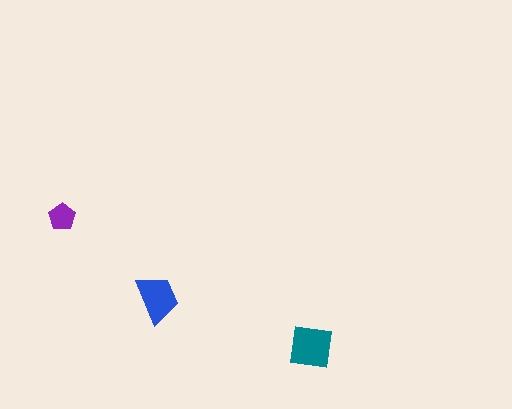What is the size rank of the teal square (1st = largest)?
1st.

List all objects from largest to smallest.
The teal square, the blue trapezoid, the purple pentagon.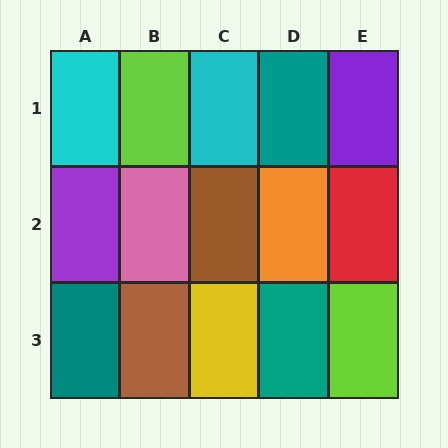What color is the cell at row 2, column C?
Brown.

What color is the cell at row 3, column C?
Yellow.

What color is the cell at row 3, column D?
Teal.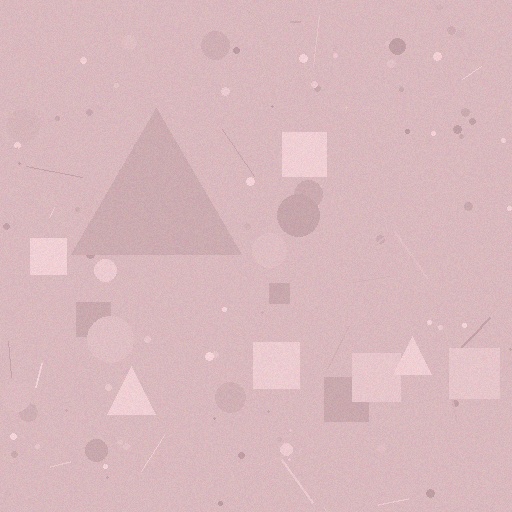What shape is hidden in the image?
A triangle is hidden in the image.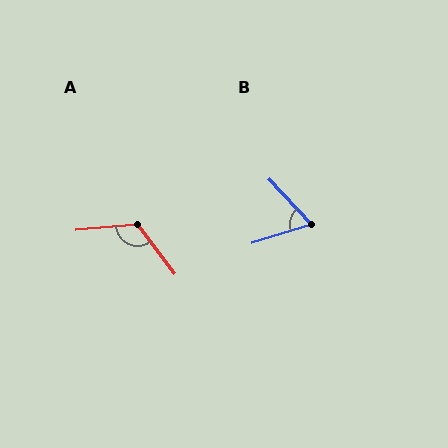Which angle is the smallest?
B, at approximately 64 degrees.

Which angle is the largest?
A, at approximately 123 degrees.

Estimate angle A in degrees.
Approximately 123 degrees.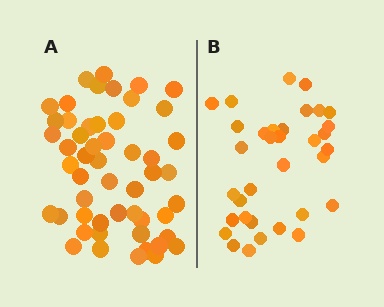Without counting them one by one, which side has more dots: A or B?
Region A (the left region) has more dots.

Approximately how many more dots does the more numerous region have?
Region A has approximately 20 more dots than region B.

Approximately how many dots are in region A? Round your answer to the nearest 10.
About 50 dots. (The exact count is 52, which rounds to 50.)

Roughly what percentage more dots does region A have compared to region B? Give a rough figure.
About 55% more.